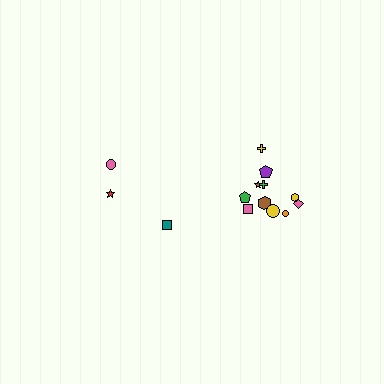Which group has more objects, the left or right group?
The right group.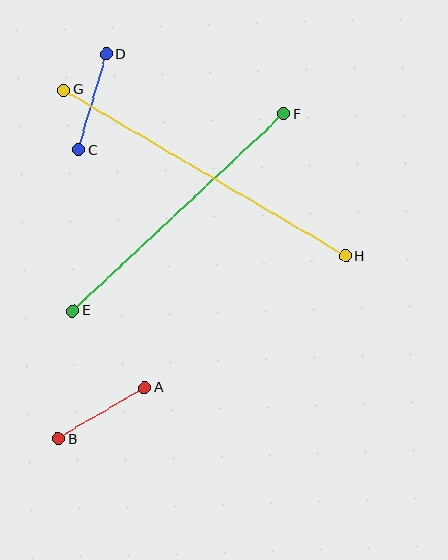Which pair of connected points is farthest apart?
Points G and H are farthest apart.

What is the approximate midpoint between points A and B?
The midpoint is at approximately (102, 413) pixels.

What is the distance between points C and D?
The distance is approximately 100 pixels.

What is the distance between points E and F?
The distance is approximately 288 pixels.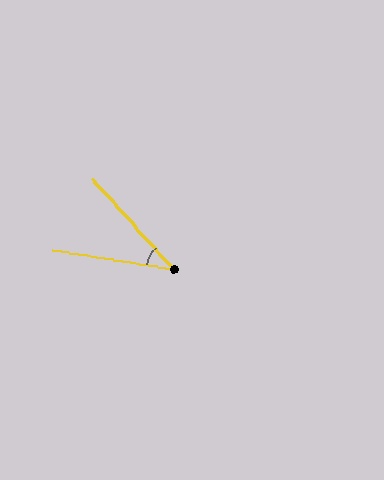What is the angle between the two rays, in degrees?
Approximately 39 degrees.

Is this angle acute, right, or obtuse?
It is acute.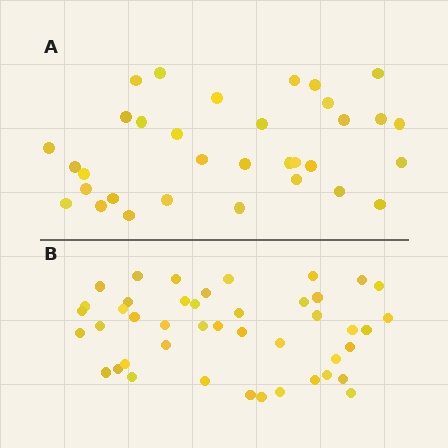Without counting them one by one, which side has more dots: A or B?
Region B (the bottom region) has more dots.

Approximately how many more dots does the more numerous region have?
Region B has roughly 12 or so more dots than region A.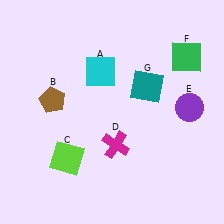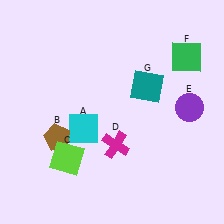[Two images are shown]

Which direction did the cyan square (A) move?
The cyan square (A) moved down.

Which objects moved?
The objects that moved are: the cyan square (A), the brown pentagon (B).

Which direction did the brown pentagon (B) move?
The brown pentagon (B) moved down.